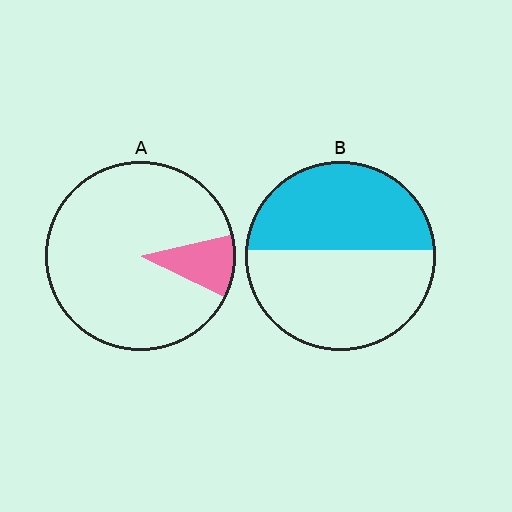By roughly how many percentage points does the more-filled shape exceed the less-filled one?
By roughly 35 percentage points (B over A).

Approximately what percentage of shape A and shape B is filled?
A is approximately 10% and B is approximately 45%.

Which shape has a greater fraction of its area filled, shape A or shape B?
Shape B.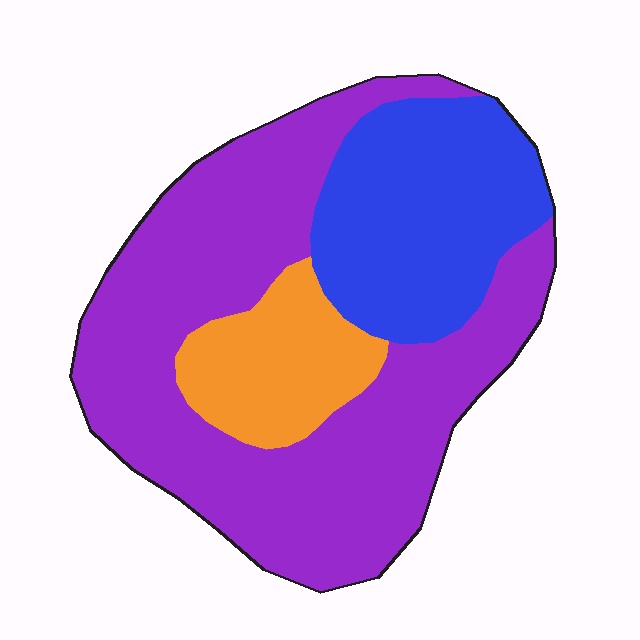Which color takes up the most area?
Purple, at roughly 60%.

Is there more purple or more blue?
Purple.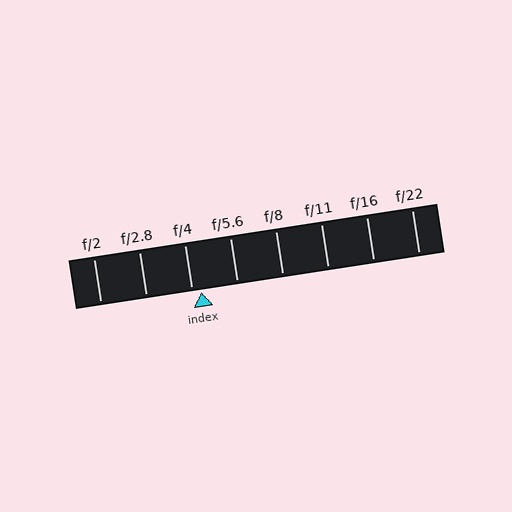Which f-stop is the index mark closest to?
The index mark is closest to f/4.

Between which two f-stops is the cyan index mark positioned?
The index mark is between f/4 and f/5.6.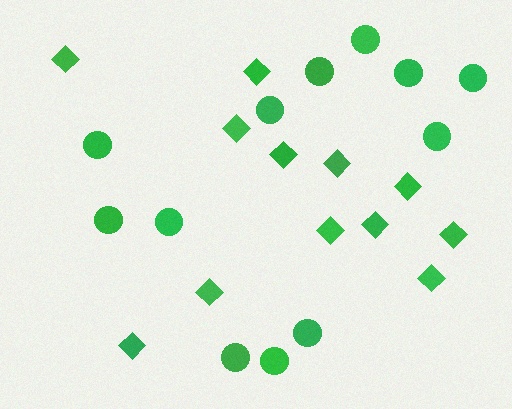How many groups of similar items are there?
There are 2 groups: one group of diamonds (12) and one group of circles (12).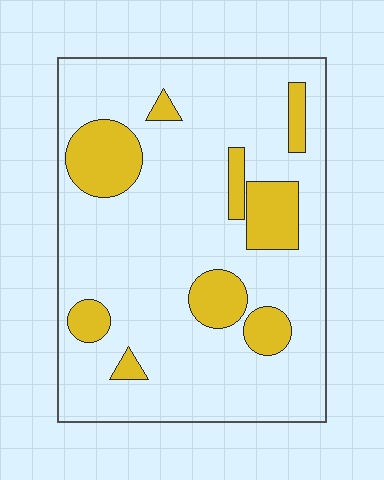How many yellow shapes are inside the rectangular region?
9.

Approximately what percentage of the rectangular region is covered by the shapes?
Approximately 20%.